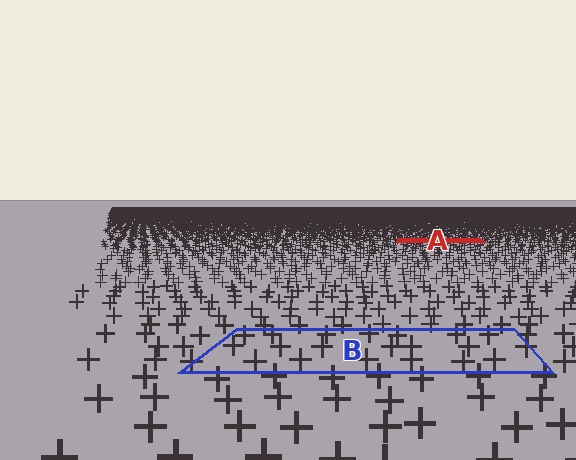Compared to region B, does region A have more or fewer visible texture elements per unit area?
Region A has more texture elements per unit area — they are packed more densely because it is farther away.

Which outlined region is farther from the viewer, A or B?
Region A is farther from the viewer — the texture elements inside it appear smaller and more densely packed.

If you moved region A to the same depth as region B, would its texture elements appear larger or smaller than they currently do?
They would appear larger. At a closer depth, the same texture elements are projected at a bigger on-screen size.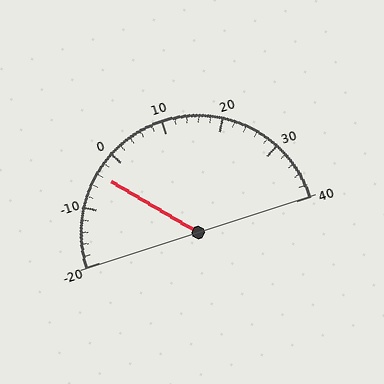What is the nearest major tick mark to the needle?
The nearest major tick mark is 0.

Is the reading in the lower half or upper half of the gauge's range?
The reading is in the lower half of the range (-20 to 40).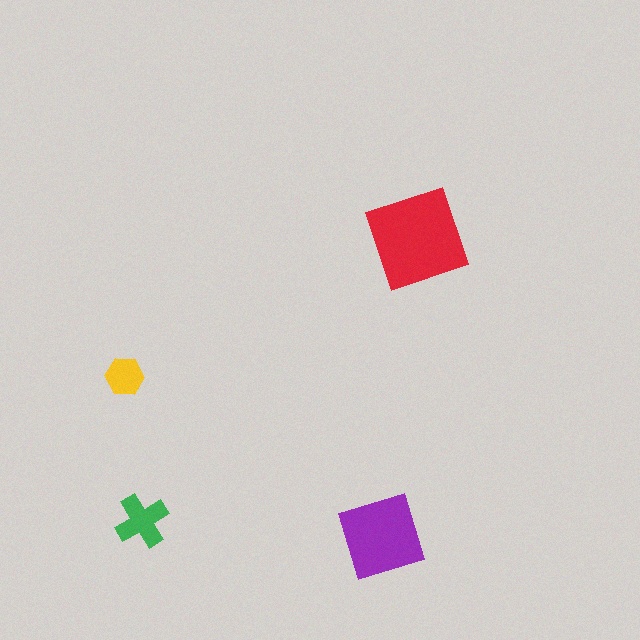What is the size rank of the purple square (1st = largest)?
2nd.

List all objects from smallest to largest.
The yellow hexagon, the green cross, the purple square, the red diamond.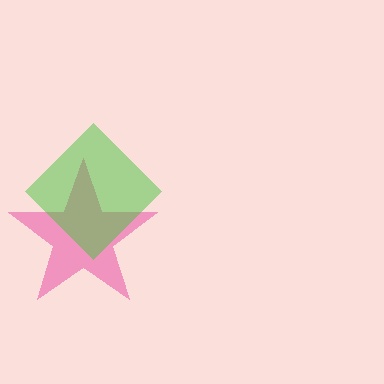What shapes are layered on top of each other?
The layered shapes are: a pink star, a green diamond.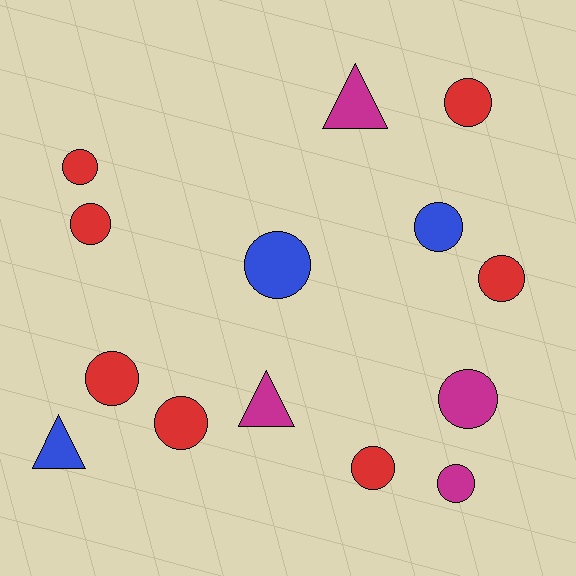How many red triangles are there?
There are no red triangles.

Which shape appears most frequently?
Circle, with 11 objects.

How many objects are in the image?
There are 14 objects.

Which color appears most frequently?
Red, with 7 objects.